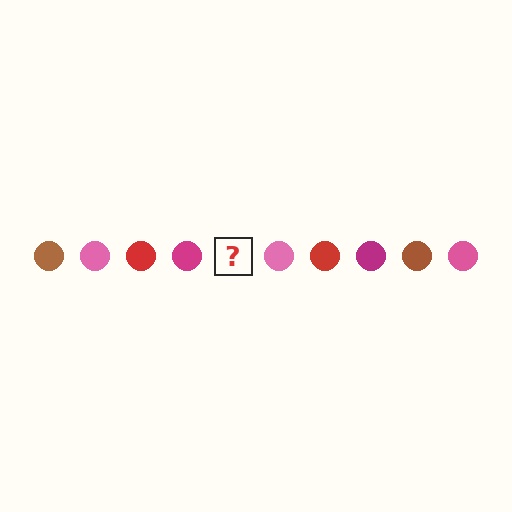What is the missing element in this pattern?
The missing element is a brown circle.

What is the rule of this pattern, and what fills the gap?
The rule is that the pattern cycles through brown, pink, red, magenta circles. The gap should be filled with a brown circle.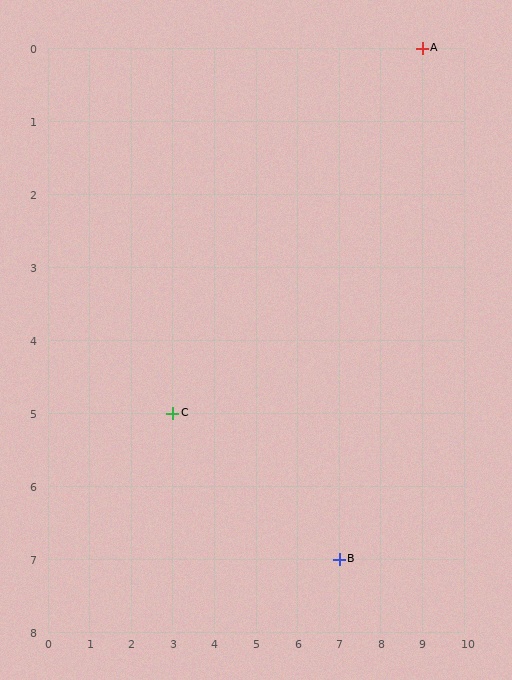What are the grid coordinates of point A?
Point A is at grid coordinates (9, 0).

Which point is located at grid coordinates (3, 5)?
Point C is at (3, 5).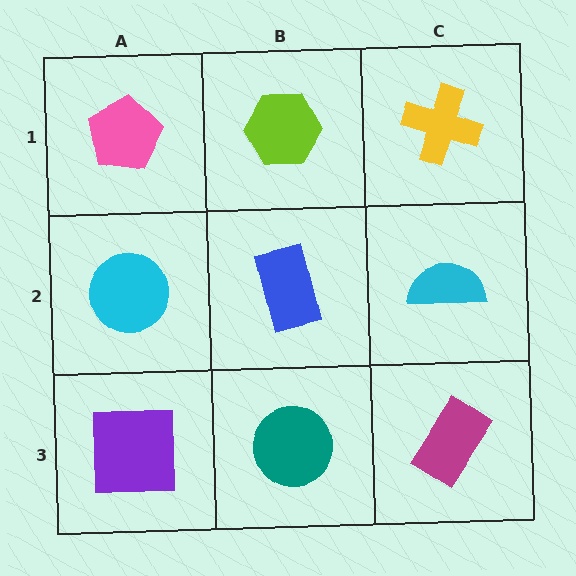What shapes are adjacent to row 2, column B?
A lime hexagon (row 1, column B), a teal circle (row 3, column B), a cyan circle (row 2, column A), a cyan semicircle (row 2, column C).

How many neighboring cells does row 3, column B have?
3.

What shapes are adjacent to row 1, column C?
A cyan semicircle (row 2, column C), a lime hexagon (row 1, column B).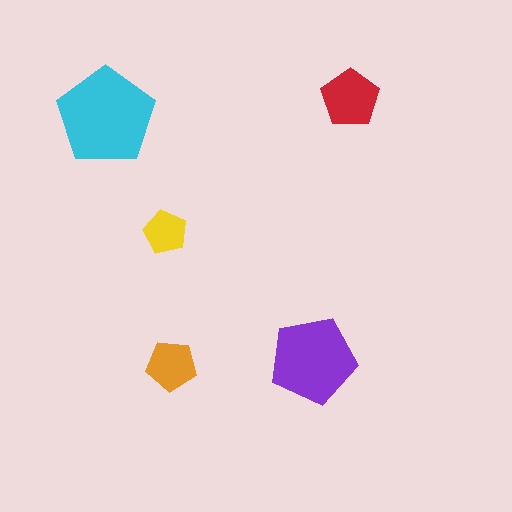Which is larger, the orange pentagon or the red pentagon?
The red one.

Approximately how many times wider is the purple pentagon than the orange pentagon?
About 1.5 times wider.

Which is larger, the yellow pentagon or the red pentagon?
The red one.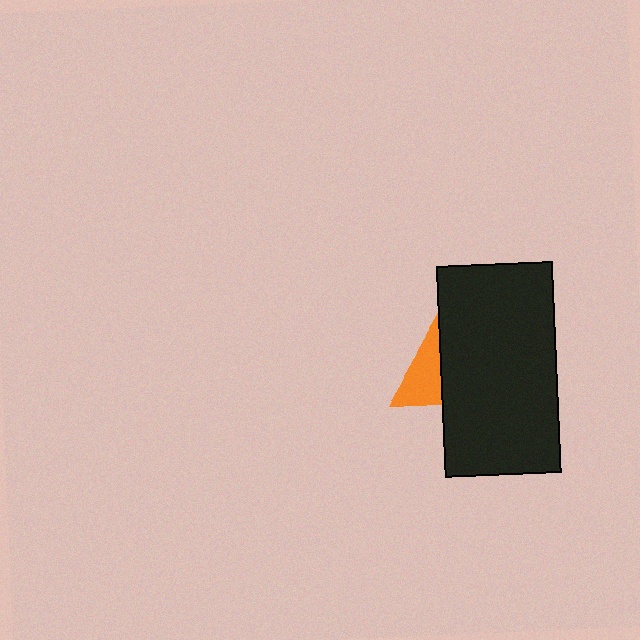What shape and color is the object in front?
The object in front is a black rectangle.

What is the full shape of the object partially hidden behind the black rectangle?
The partially hidden object is an orange triangle.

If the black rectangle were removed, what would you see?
You would see the complete orange triangle.